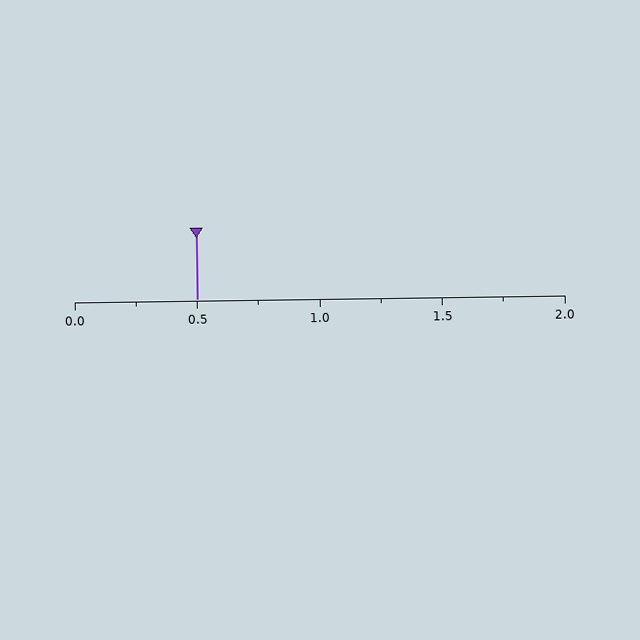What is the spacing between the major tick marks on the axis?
The major ticks are spaced 0.5 apart.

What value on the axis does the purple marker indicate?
The marker indicates approximately 0.5.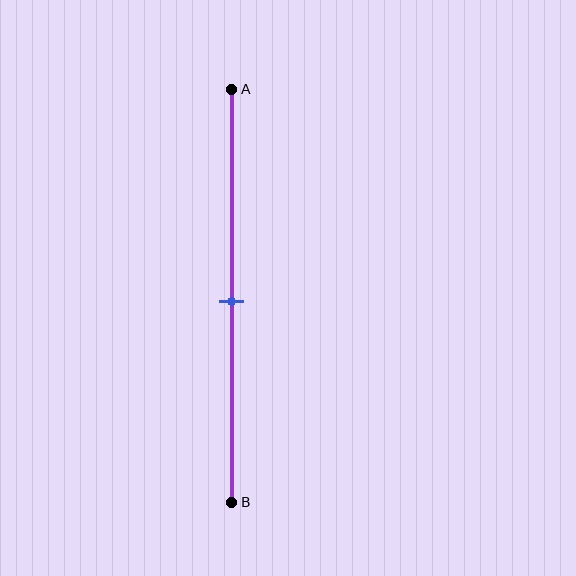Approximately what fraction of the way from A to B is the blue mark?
The blue mark is approximately 50% of the way from A to B.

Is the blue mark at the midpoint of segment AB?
Yes, the mark is approximately at the midpoint.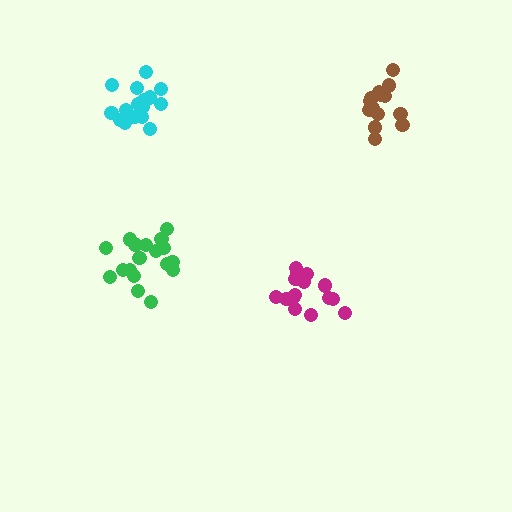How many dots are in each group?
Group 1: 17 dots, Group 2: 20 dots, Group 3: 17 dots, Group 4: 16 dots (70 total).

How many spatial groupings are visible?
There are 4 spatial groupings.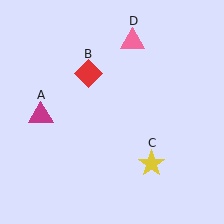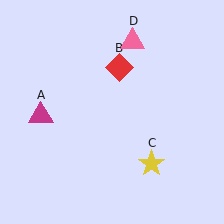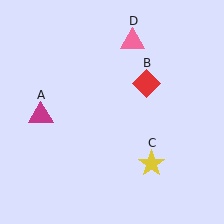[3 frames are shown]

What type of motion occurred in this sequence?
The red diamond (object B) rotated clockwise around the center of the scene.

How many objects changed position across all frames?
1 object changed position: red diamond (object B).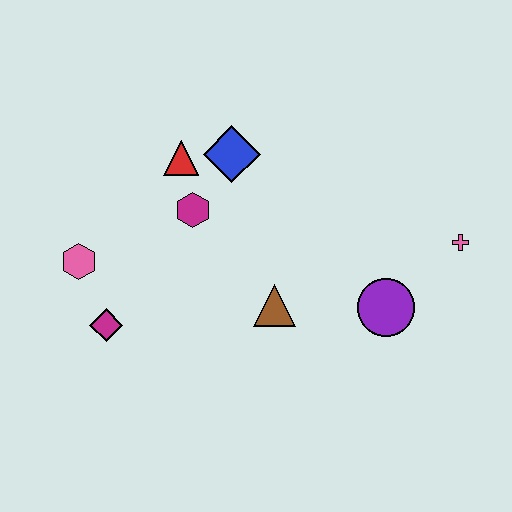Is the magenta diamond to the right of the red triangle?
No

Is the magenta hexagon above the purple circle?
Yes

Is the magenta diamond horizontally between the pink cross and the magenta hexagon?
No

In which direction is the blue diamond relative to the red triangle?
The blue diamond is to the right of the red triangle.